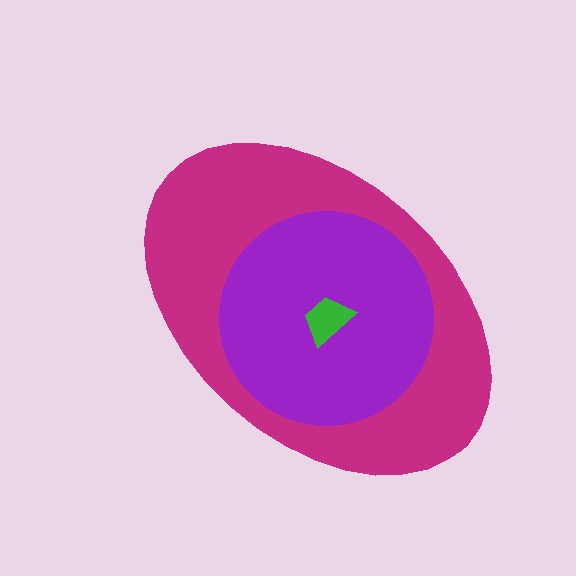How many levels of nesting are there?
3.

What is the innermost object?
The green trapezoid.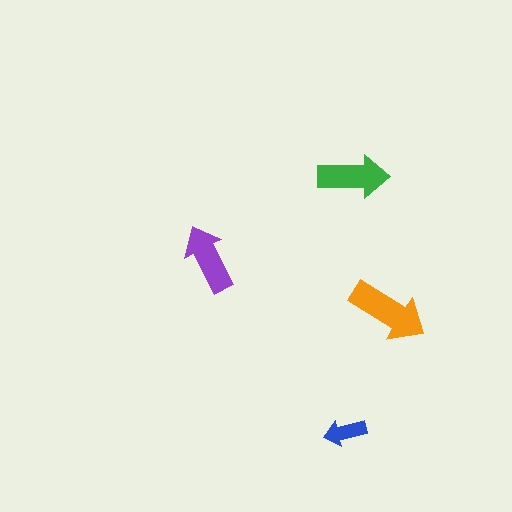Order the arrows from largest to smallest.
the orange one, the green one, the purple one, the blue one.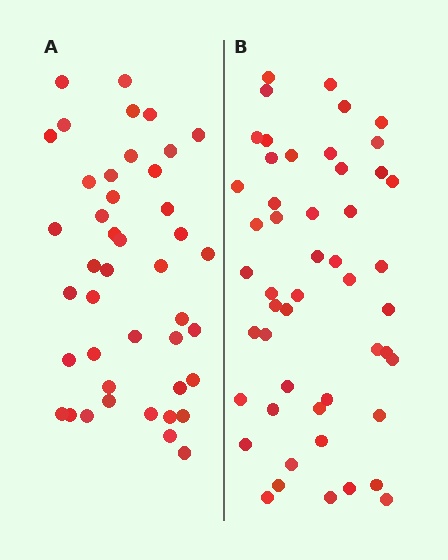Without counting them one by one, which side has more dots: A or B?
Region B (the right region) has more dots.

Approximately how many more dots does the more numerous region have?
Region B has roughly 8 or so more dots than region A.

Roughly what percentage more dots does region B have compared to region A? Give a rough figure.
About 15% more.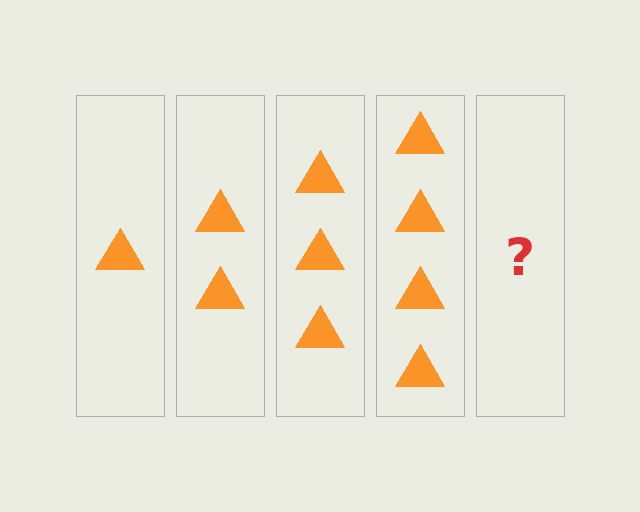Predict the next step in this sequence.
The next step is 5 triangles.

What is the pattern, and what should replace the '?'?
The pattern is that each step adds one more triangle. The '?' should be 5 triangles.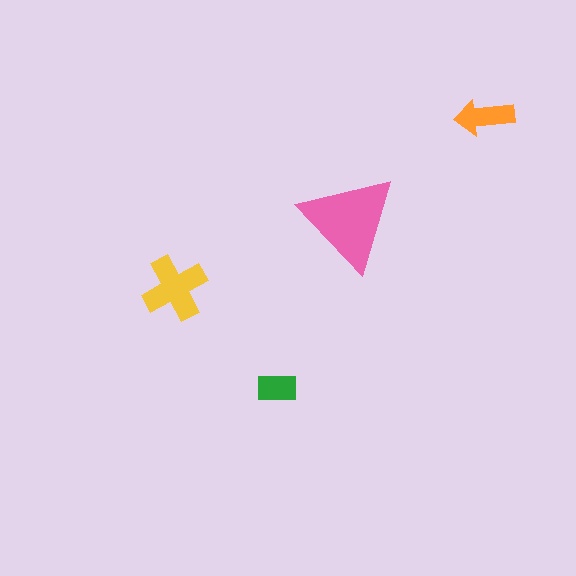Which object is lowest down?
The green rectangle is bottommost.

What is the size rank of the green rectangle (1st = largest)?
4th.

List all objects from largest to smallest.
The pink triangle, the yellow cross, the orange arrow, the green rectangle.